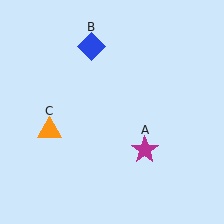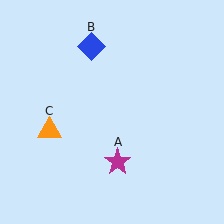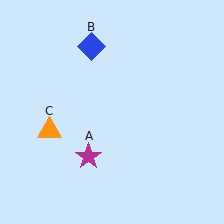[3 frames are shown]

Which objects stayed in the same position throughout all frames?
Blue diamond (object B) and orange triangle (object C) remained stationary.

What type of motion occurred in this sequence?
The magenta star (object A) rotated clockwise around the center of the scene.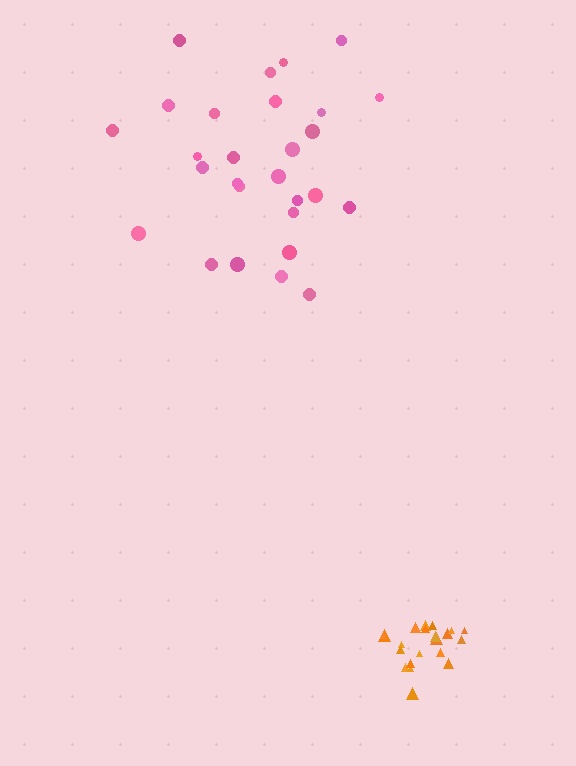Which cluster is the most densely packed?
Orange.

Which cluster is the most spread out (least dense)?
Pink.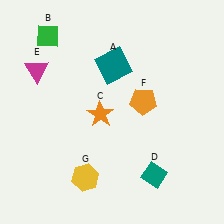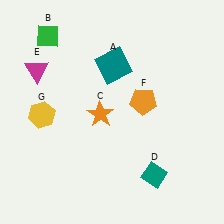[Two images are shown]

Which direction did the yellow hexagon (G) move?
The yellow hexagon (G) moved up.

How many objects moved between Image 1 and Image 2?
1 object moved between the two images.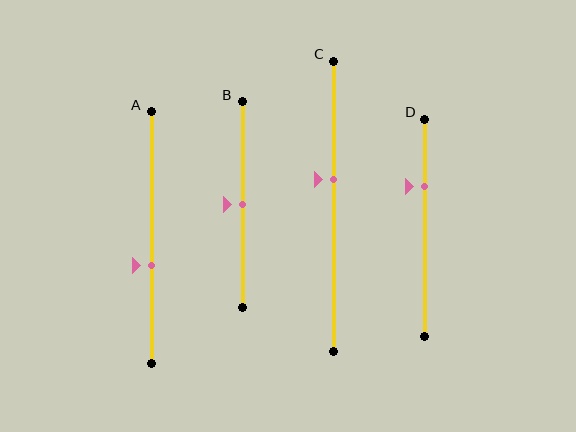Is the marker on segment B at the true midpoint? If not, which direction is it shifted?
Yes, the marker on segment B is at the true midpoint.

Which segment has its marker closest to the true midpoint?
Segment B has its marker closest to the true midpoint.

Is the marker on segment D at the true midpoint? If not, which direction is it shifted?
No, the marker on segment D is shifted upward by about 19% of the segment length.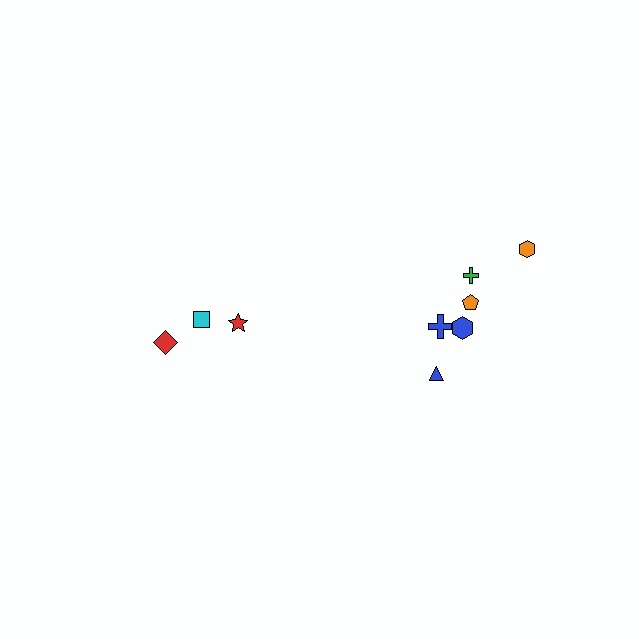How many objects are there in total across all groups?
There are 9 objects.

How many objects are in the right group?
There are 6 objects.